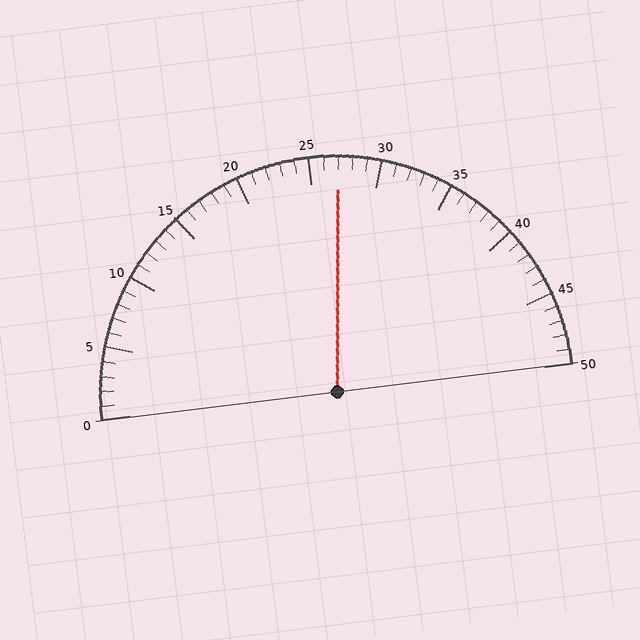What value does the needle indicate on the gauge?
The needle indicates approximately 27.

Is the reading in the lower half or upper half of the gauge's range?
The reading is in the upper half of the range (0 to 50).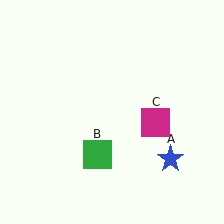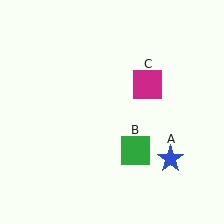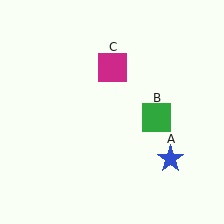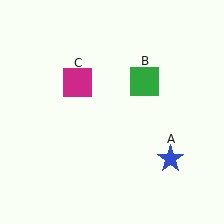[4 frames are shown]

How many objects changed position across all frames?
2 objects changed position: green square (object B), magenta square (object C).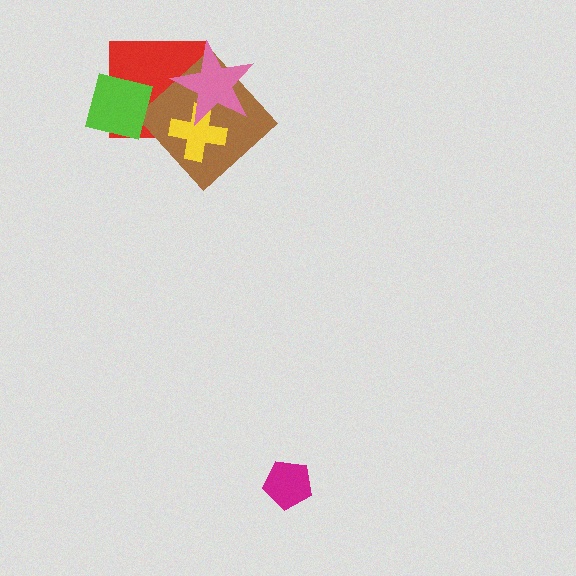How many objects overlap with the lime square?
1 object overlaps with the lime square.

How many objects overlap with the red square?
4 objects overlap with the red square.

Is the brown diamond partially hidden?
Yes, it is partially covered by another shape.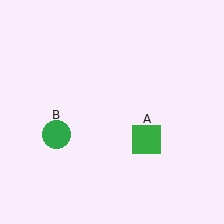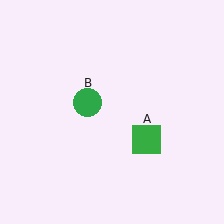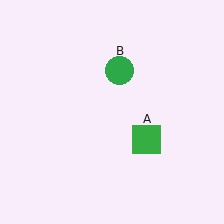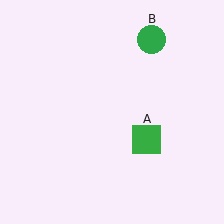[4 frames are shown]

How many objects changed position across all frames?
1 object changed position: green circle (object B).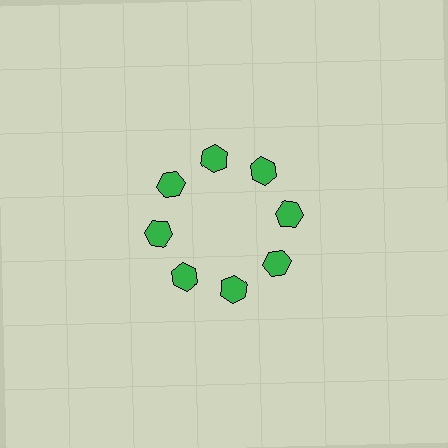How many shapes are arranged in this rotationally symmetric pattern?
There are 8 shapes, arranged in 8 groups of 1.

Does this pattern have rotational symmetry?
Yes, this pattern has 8-fold rotational symmetry. It looks the same after rotating 45 degrees around the center.